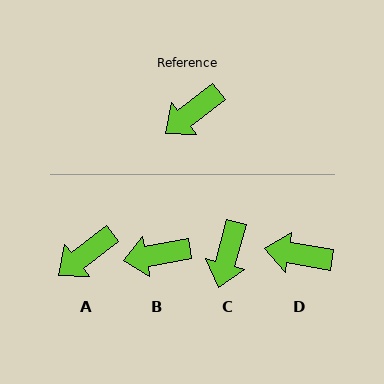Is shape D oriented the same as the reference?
No, it is off by about 47 degrees.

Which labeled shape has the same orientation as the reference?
A.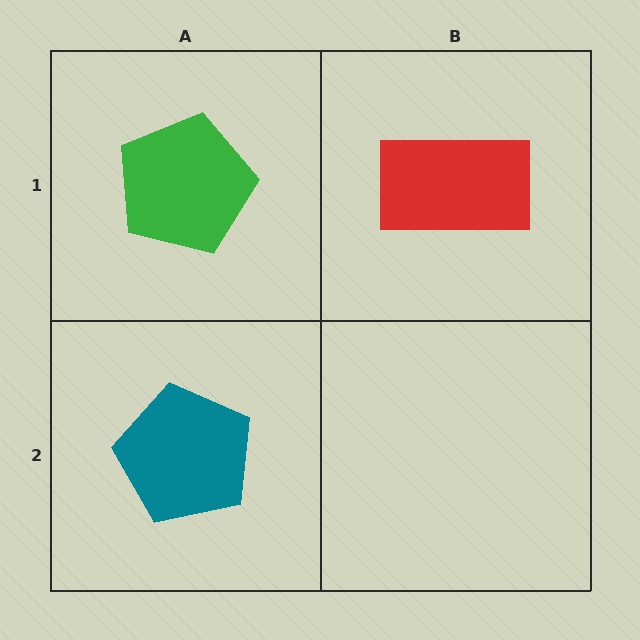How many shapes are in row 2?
1 shape.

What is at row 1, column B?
A red rectangle.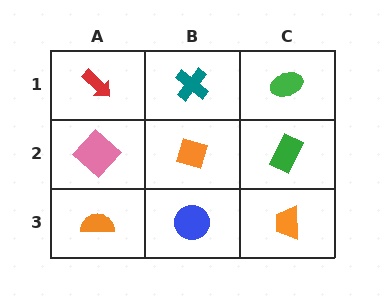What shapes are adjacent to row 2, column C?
A green ellipse (row 1, column C), an orange trapezoid (row 3, column C), an orange diamond (row 2, column B).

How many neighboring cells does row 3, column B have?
3.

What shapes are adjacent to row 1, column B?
An orange diamond (row 2, column B), a red arrow (row 1, column A), a green ellipse (row 1, column C).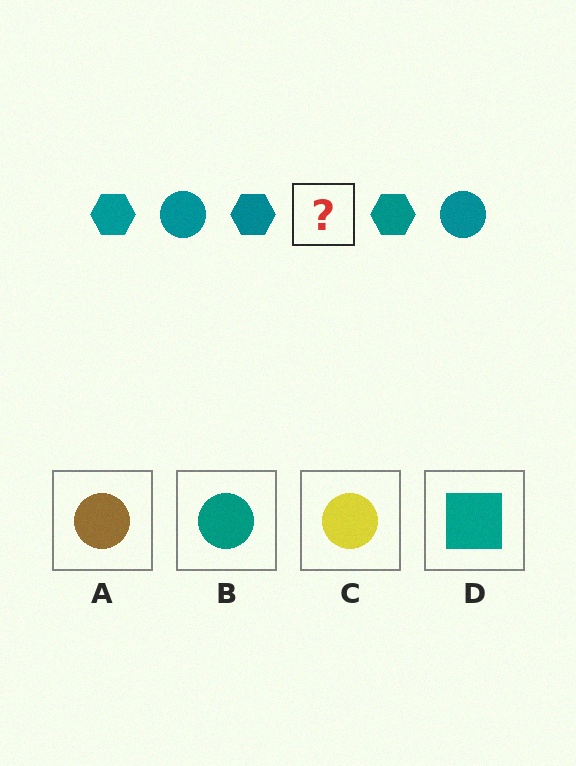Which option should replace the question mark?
Option B.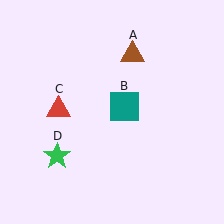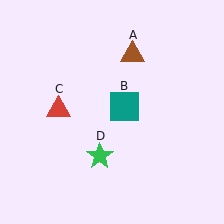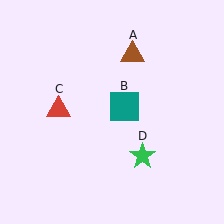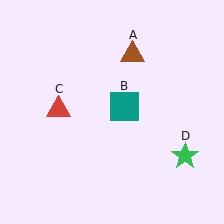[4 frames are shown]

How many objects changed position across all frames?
1 object changed position: green star (object D).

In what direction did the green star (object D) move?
The green star (object D) moved right.